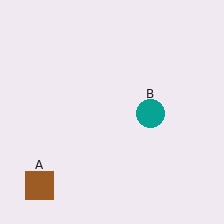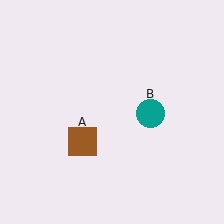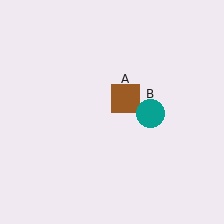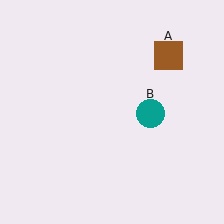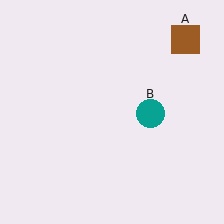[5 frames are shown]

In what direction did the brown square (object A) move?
The brown square (object A) moved up and to the right.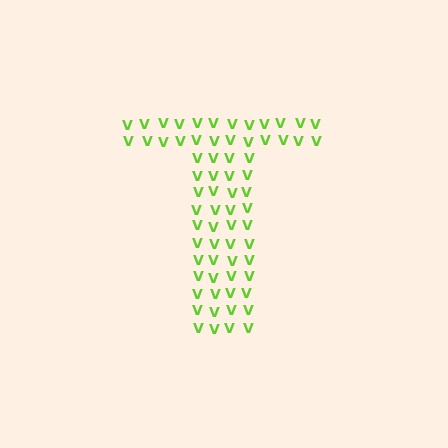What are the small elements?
The small elements are letter V's.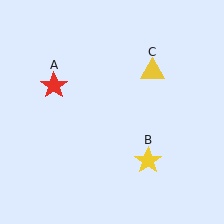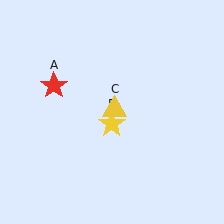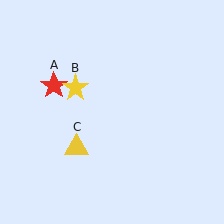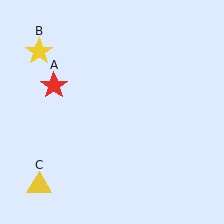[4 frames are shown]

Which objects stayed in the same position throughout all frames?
Red star (object A) remained stationary.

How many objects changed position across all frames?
2 objects changed position: yellow star (object B), yellow triangle (object C).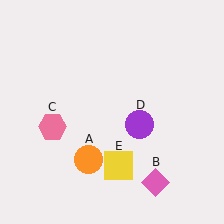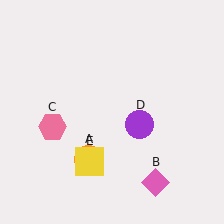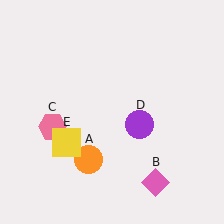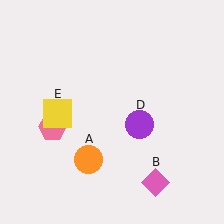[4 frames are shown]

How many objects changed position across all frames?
1 object changed position: yellow square (object E).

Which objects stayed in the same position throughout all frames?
Orange circle (object A) and pink diamond (object B) and pink hexagon (object C) and purple circle (object D) remained stationary.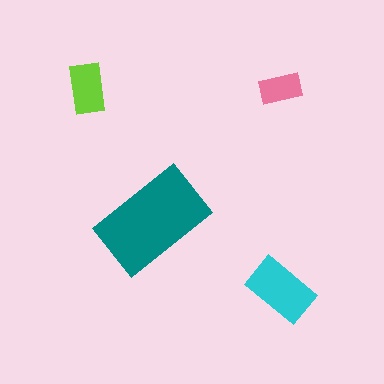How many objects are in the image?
There are 4 objects in the image.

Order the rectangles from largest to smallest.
the teal one, the cyan one, the lime one, the pink one.